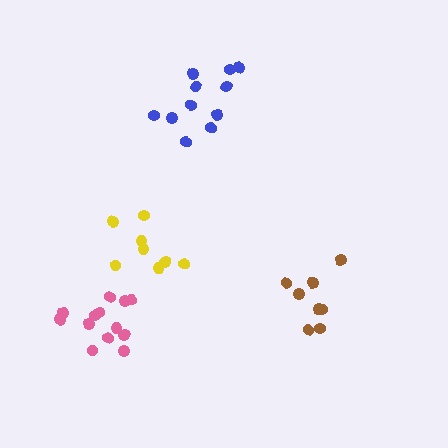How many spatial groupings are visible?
There are 4 spatial groupings.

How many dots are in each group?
Group 1: 11 dots, Group 2: 13 dots, Group 3: 8 dots, Group 4: 8 dots (40 total).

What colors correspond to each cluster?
The clusters are colored: blue, pink, brown, yellow.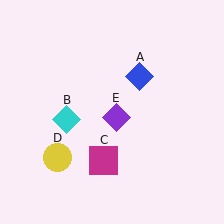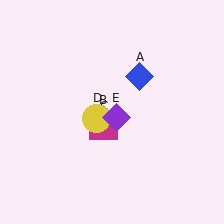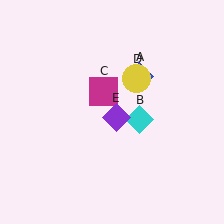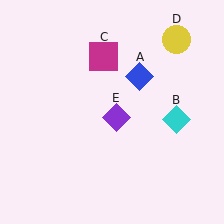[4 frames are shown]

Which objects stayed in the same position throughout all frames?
Blue diamond (object A) and purple diamond (object E) remained stationary.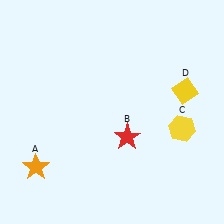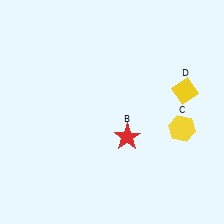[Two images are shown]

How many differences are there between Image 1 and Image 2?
There is 1 difference between the two images.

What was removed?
The orange star (A) was removed in Image 2.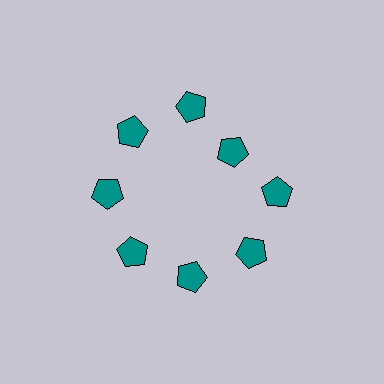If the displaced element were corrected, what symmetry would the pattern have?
It would have 8-fold rotational symmetry — the pattern would map onto itself every 45 degrees.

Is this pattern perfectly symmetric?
No. The 8 teal pentagons are arranged in a ring, but one element near the 2 o'clock position is pulled inward toward the center, breaking the 8-fold rotational symmetry.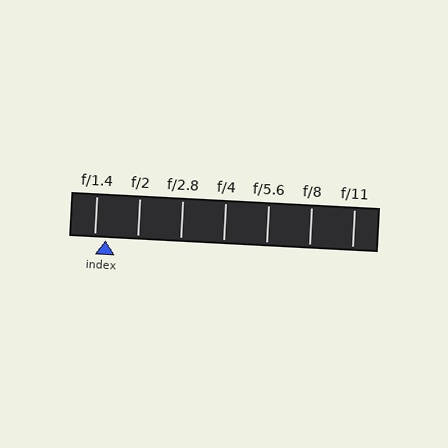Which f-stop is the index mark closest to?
The index mark is closest to f/1.4.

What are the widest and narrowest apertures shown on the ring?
The widest aperture shown is f/1.4 and the narrowest is f/11.